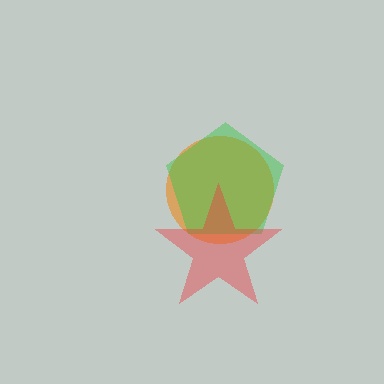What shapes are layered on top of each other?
The layered shapes are: an orange circle, a green pentagon, a red star.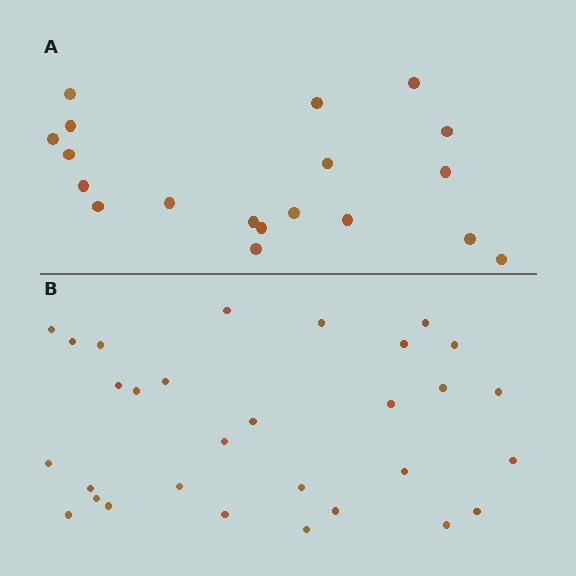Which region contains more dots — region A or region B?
Region B (the bottom region) has more dots.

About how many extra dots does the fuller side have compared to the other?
Region B has roughly 12 or so more dots than region A.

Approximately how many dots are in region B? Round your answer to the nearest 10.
About 30 dots.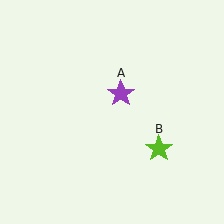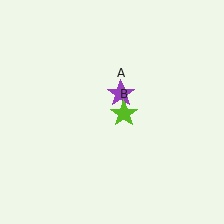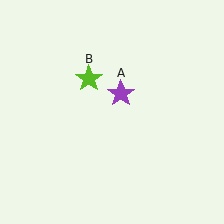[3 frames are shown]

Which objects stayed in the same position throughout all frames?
Purple star (object A) remained stationary.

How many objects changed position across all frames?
1 object changed position: lime star (object B).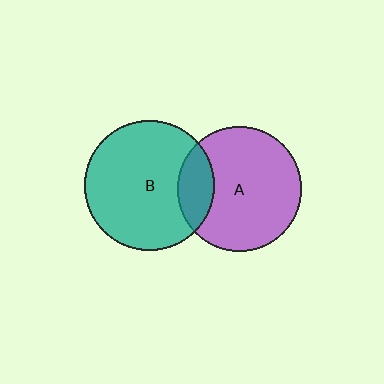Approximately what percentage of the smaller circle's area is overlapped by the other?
Approximately 20%.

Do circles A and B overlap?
Yes.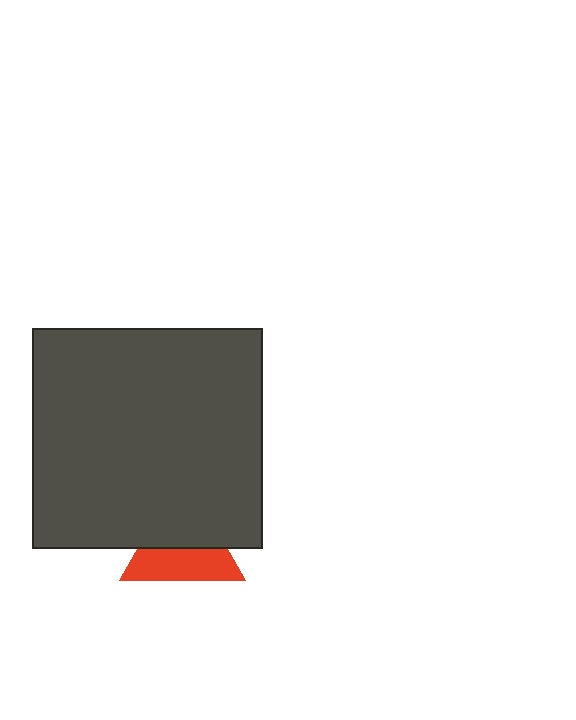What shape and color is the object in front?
The object in front is a dark gray rectangle.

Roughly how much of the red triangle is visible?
About half of it is visible (roughly 49%).